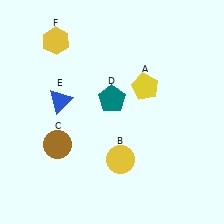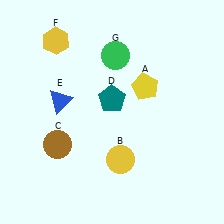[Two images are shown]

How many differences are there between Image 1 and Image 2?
There is 1 difference between the two images.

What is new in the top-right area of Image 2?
A green circle (G) was added in the top-right area of Image 2.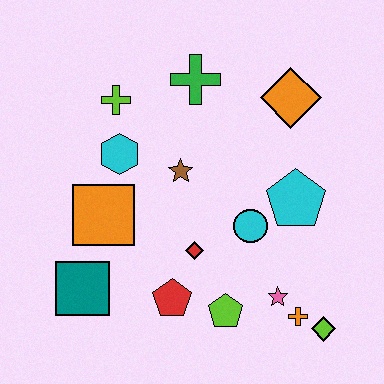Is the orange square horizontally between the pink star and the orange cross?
No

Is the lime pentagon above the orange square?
No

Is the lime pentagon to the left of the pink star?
Yes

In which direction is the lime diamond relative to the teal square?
The lime diamond is to the right of the teal square.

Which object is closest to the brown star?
The cyan hexagon is closest to the brown star.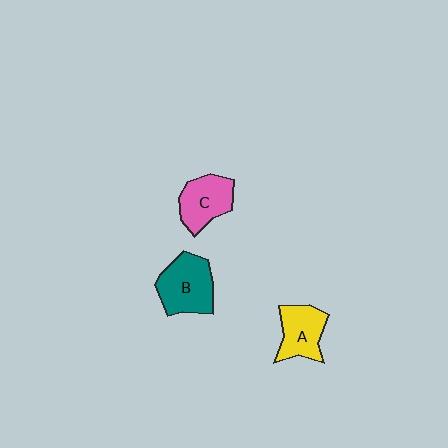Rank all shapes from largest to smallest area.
From largest to smallest: B (teal), C (pink), A (yellow).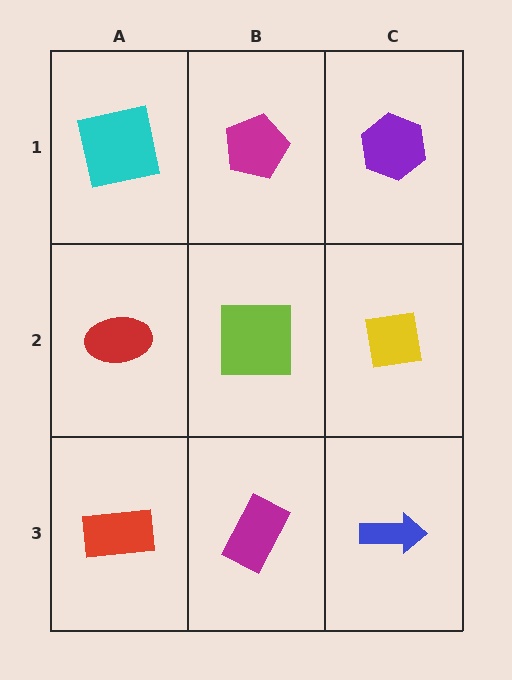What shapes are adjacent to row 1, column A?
A red ellipse (row 2, column A), a magenta pentagon (row 1, column B).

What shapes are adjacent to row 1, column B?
A lime square (row 2, column B), a cyan square (row 1, column A), a purple hexagon (row 1, column C).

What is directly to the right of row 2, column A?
A lime square.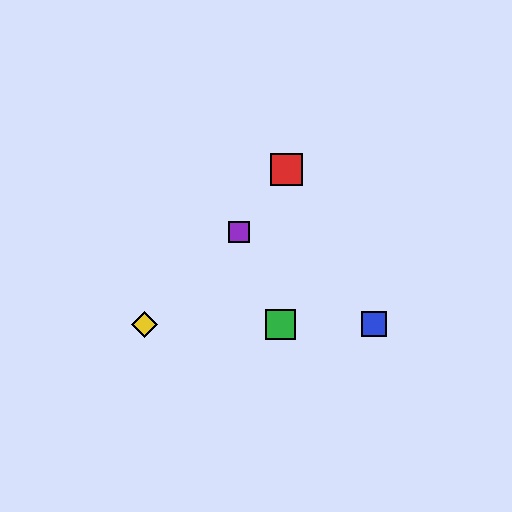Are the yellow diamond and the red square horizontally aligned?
No, the yellow diamond is at y≈324 and the red square is at y≈170.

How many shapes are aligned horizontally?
3 shapes (the blue square, the green square, the yellow diamond) are aligned horizontally.